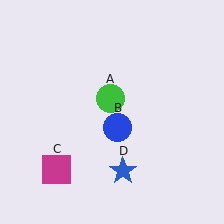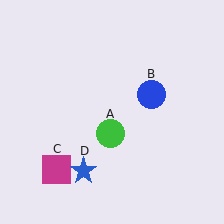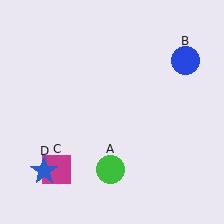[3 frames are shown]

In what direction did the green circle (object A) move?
The green circle (object A) moved down.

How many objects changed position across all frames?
3 objects changed position: green circle (object A), blue circle (object B), blue star (object D).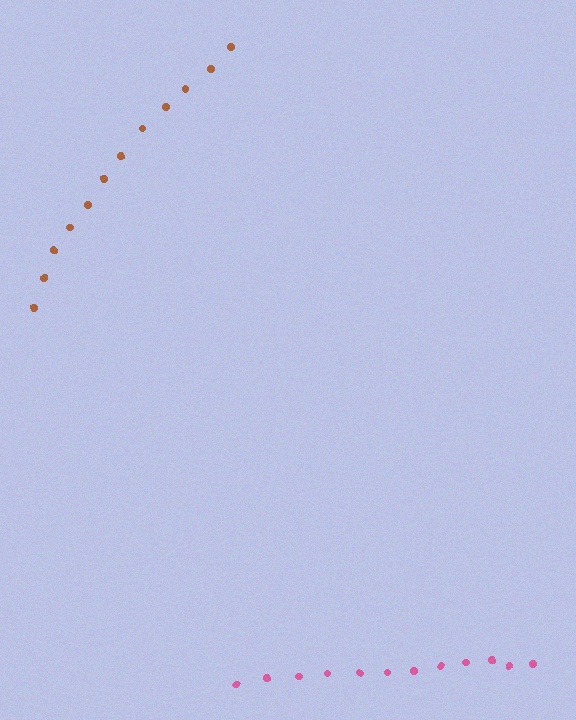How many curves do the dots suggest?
There are 2 distinct paths.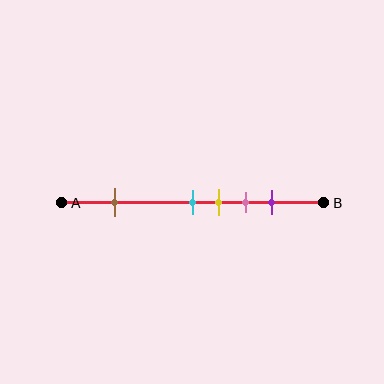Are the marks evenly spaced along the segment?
No, the marks are not evenly spaced.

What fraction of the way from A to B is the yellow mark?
The yellow mark is approximately 60% (0.6) of the way from A to B.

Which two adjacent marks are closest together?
The cyan and yellow marks are the closest adjacent pair.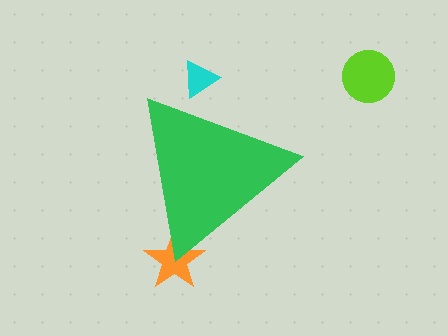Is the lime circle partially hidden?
No, the lime circle is fully visible.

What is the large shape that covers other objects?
A green triangle.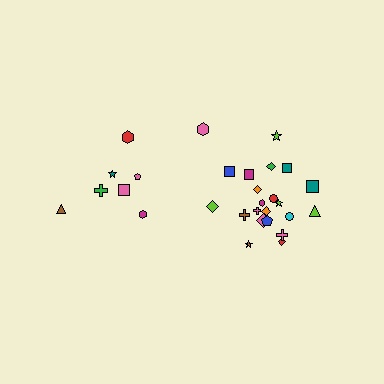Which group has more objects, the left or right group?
The right group.